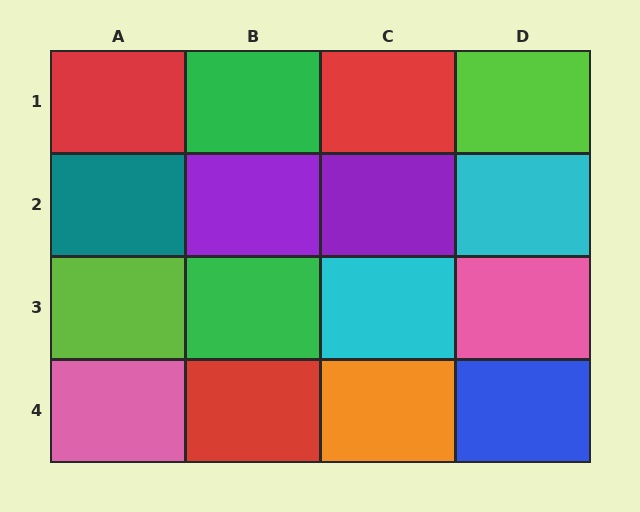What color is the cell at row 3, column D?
Pink.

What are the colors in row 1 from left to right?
Red, green, red, lime.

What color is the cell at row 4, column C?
Orange.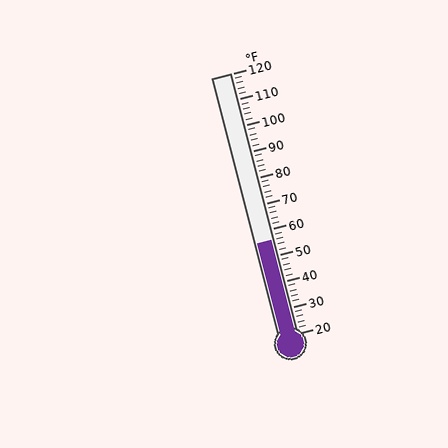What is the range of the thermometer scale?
The thermometer scale ranges from 20°F to 120°F.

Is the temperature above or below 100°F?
The temperature is below 100°F.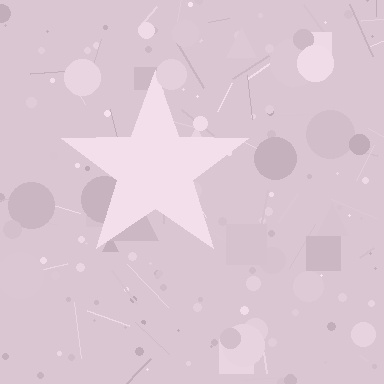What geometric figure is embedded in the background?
A star is embedded in the background.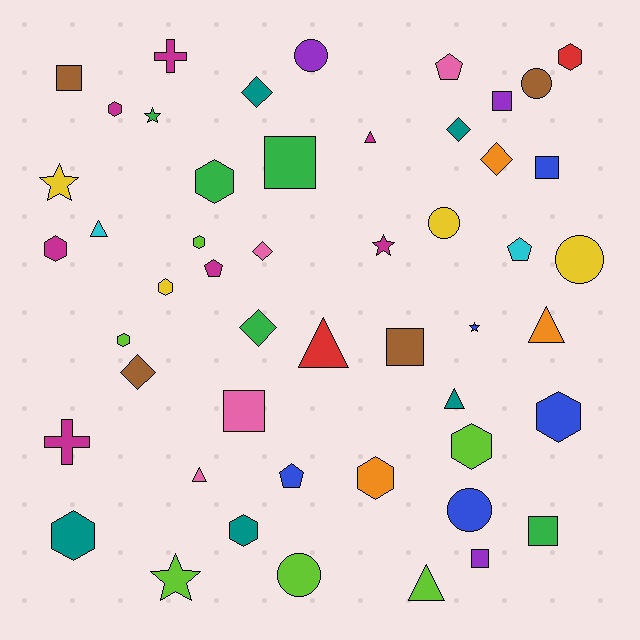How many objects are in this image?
There are 50 objects.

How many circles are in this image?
There are 6 circles.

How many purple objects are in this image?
There are 3 purple objects.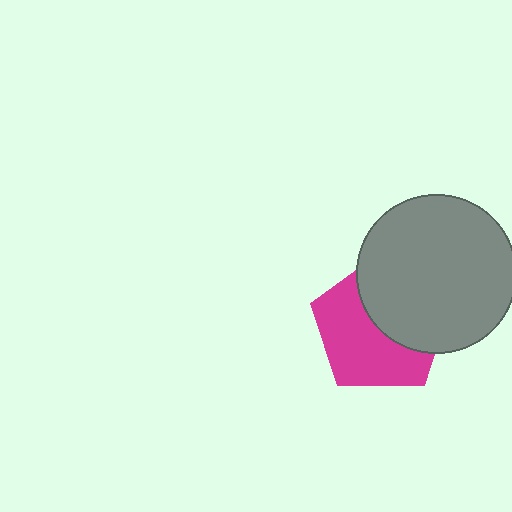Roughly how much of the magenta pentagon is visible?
About half of it is visible (roughly 55%).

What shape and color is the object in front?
The object in front is a gray circle.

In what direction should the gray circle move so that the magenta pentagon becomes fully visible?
The gray circle should move toward the upper-right. That is the shortest direction to clear the overlap and leave the magenta pentagon fully visible.